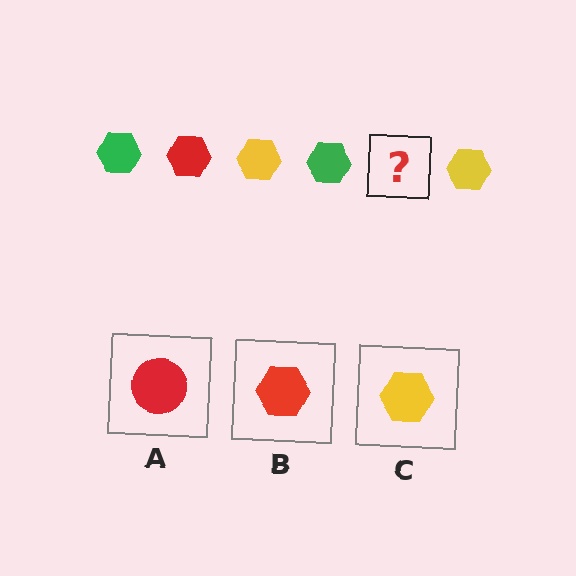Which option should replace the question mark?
Option B.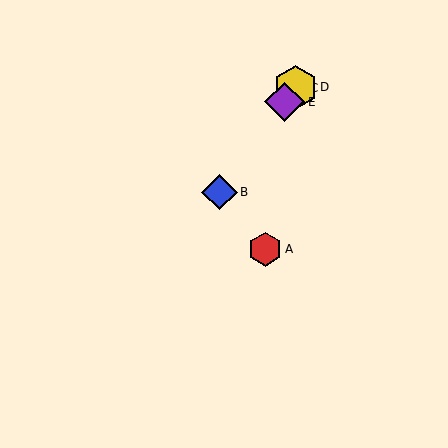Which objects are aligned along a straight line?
Objects B, C, D, E are aligned along a straight line.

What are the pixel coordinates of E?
Object E is at (285, 102).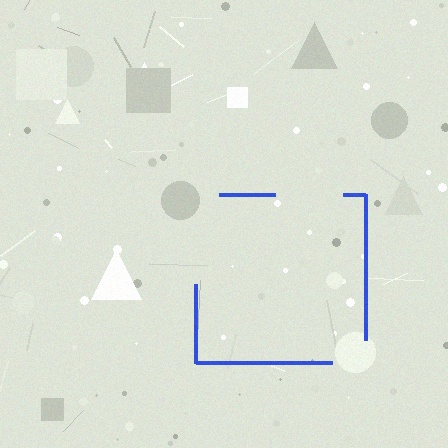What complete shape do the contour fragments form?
The contour fragments form a square.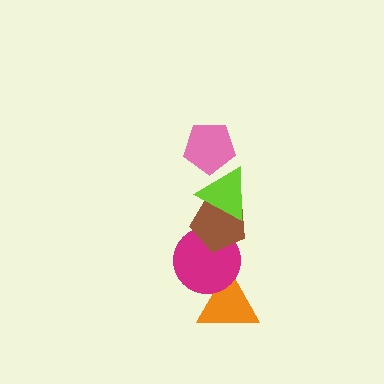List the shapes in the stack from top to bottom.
From top to bottom: the pink pentagon, the lime triangle, the brown pentagon, the magenta circle, the orange triangle.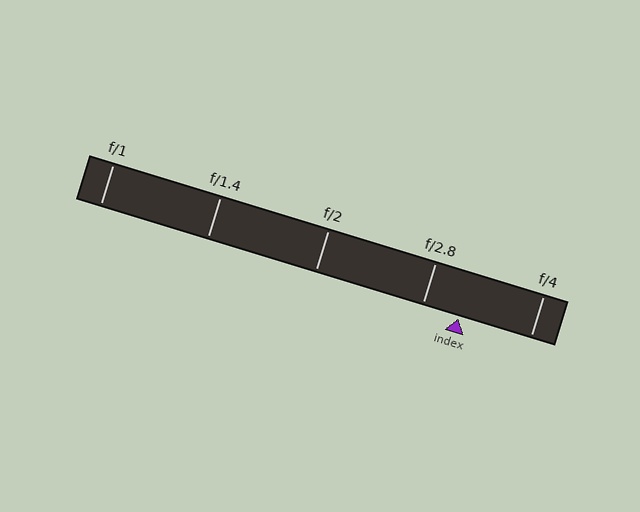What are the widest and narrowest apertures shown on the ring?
The widest aperture shown is f/1 and the narrowest is f/4.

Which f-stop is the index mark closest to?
The index mark is closest to f/2.8.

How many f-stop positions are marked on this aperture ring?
There are 5 f-stop positions marked.